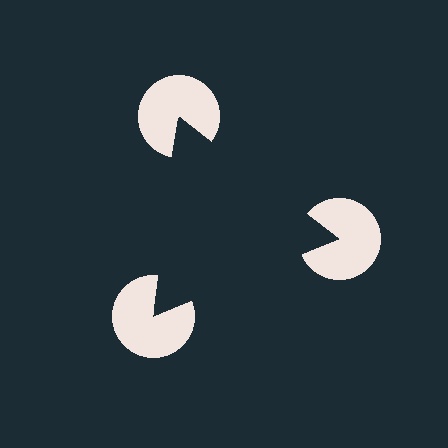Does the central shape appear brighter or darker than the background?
It typically appears slightly darker than the background, even though no actual brightness change is drawn.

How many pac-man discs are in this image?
There are 3 — one at each vertex of the illusory triangle.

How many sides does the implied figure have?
3 sides.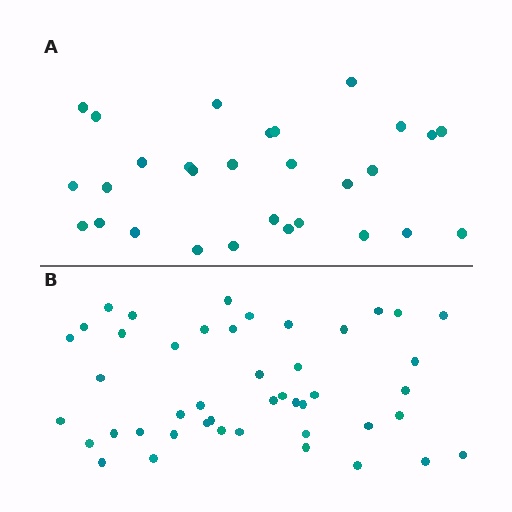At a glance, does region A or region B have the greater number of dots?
Region B (the bottom region) has more dots.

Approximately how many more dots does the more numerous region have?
Region B has approximately 15 more dots than region A.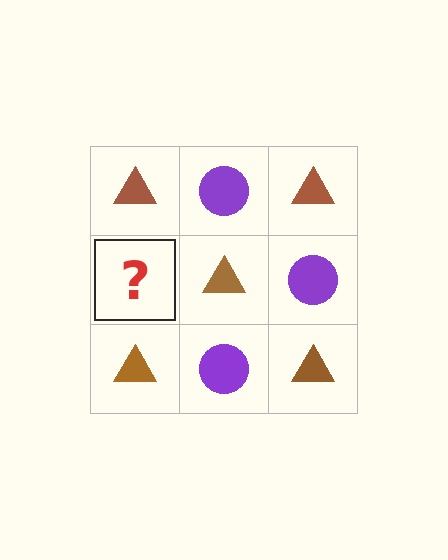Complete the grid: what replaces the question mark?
The question mark should be replaced with a purple circle.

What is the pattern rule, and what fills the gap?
The rule is that it alternates brown triangle and purple circle in a checkerboard pattern. The gap should be filled with a purple circle.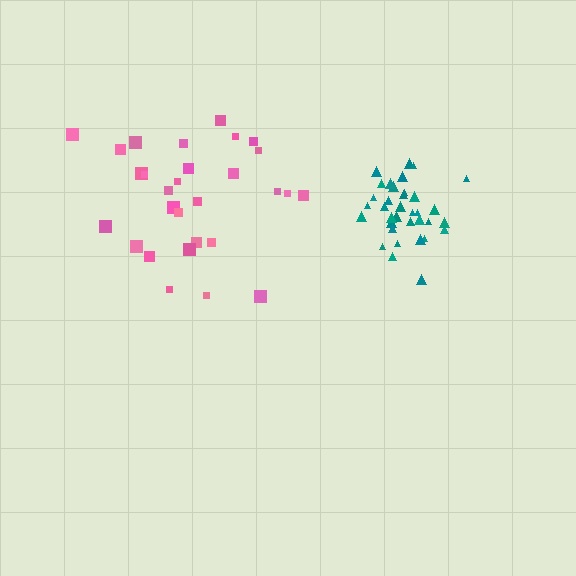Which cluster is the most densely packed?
Teal.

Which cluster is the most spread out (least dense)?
Pink.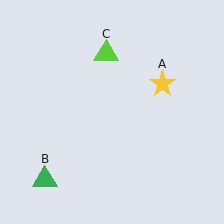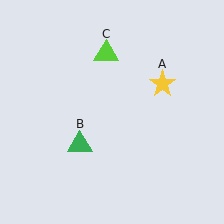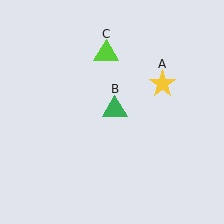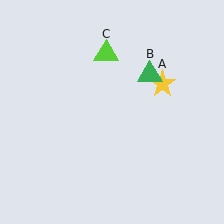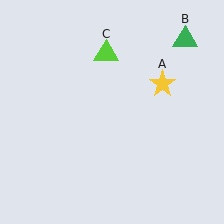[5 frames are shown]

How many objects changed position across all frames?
1 object changed position: green triangle (object B).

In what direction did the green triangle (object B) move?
The green triangle (object B) moved up and to the right.